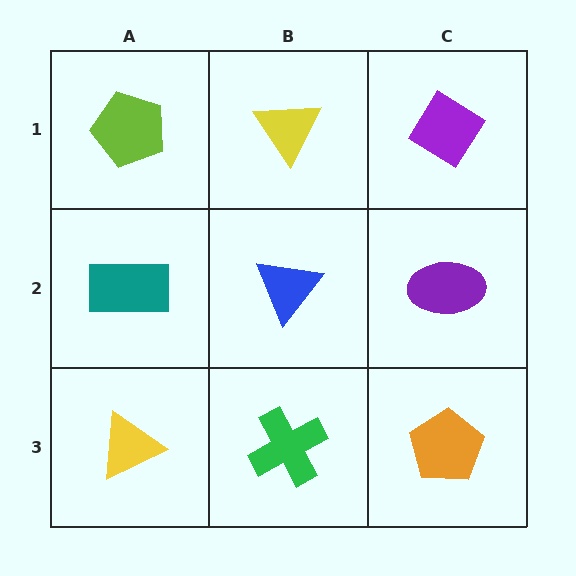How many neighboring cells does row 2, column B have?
4.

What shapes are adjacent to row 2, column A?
A lime pentagon (row 1, column A), a yellow triangle (row 3, column A), a blue triangle (row 2, column B).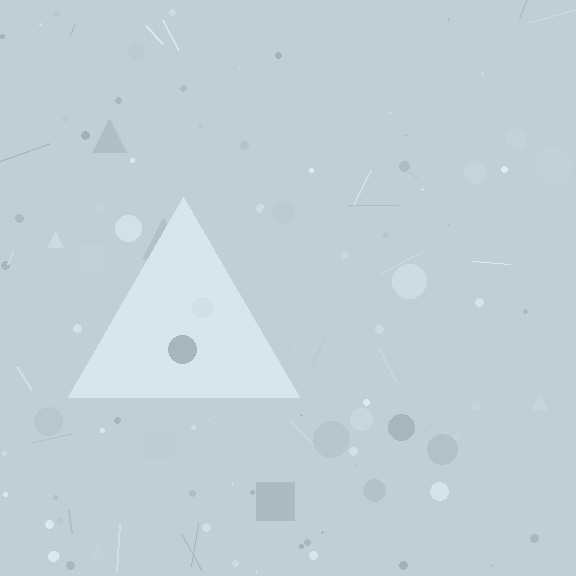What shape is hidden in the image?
A triangle is hidden in the image.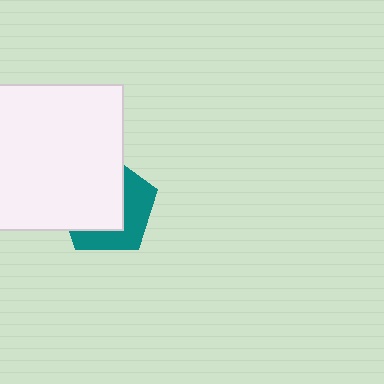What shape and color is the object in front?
The object in front is a white square.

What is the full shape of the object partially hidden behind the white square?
The partially hidden object is a teal pentagon.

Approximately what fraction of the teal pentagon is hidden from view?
Roughly 59% of the teal pentagon is hidden behind the white square.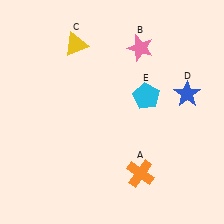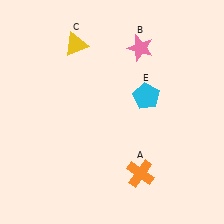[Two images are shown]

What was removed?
The blue star (D) was removed in Image 2.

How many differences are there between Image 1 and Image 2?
There is 1 difference between the two images.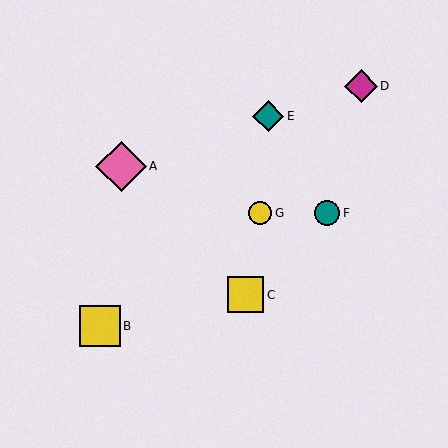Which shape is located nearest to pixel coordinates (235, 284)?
The yellow square (labeled C) at (246, 295) is nearest to that location.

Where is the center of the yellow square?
The center of the yellow square is at (100, 326).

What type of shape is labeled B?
Shape B is a yellow square.